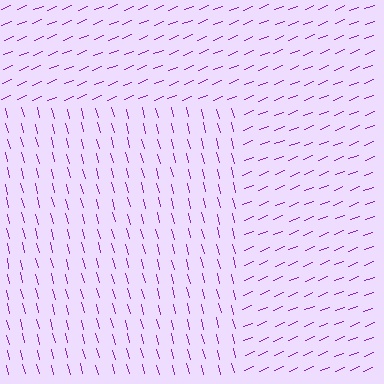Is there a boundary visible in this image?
Yes, there is a texture boundary formed by a change in line orientation.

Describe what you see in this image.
The image is filled with small purple line segments. A rectangle region in the image has lines oriented differently from the surrounding lines, creating a visible texture boundary.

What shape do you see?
I see a rectangle.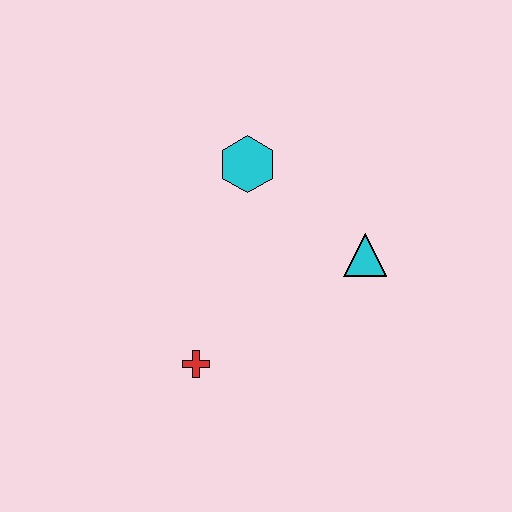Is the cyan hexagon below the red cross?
No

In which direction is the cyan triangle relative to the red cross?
The cyan triangle is to the right of the red cross.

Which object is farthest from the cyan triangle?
The red cross is farthest from the cyan triangle.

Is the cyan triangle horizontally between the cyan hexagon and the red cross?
No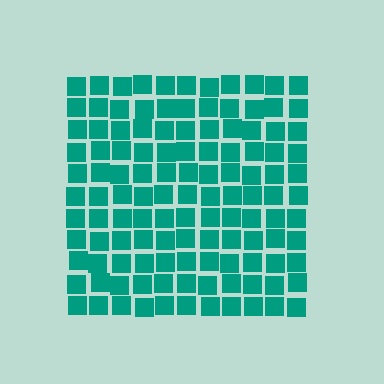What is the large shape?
The large shape is a square.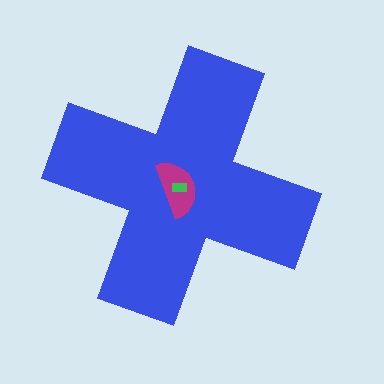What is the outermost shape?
The blue cross.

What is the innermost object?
The green rectangle.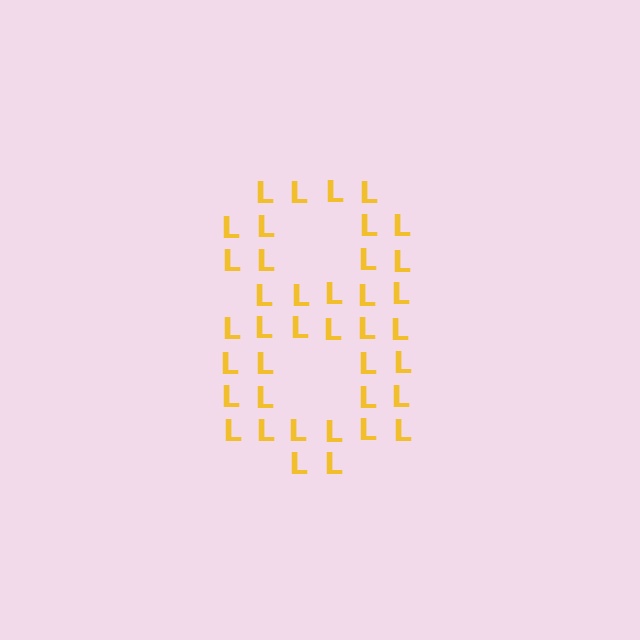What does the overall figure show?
The overall figure shows the digit 8.